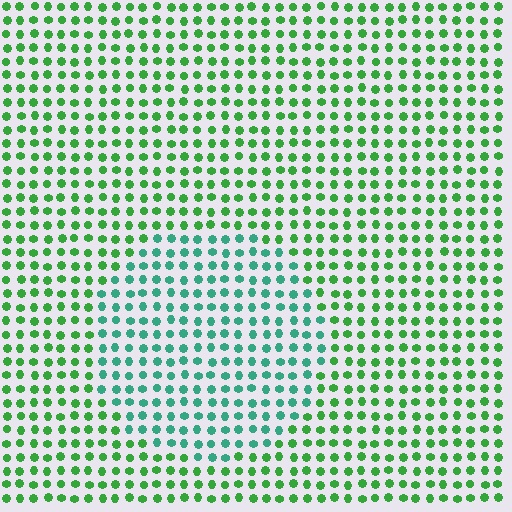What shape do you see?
I see a circle.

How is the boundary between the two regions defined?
The boundary is defined purely by a slight shift in hue (about 38 degrees). Spacing, size, and orientation are identical on both sides.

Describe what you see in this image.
The image is filled with small green elements in a uniform arrangement. A circle-shaped region is visible where the elements are tinted to a slightly different hue, forming a subtle color boundary.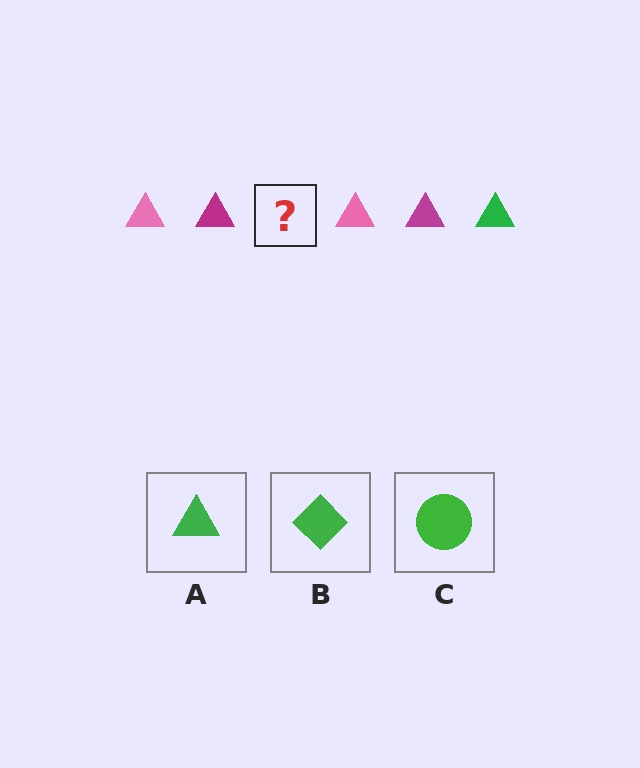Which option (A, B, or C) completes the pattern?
A.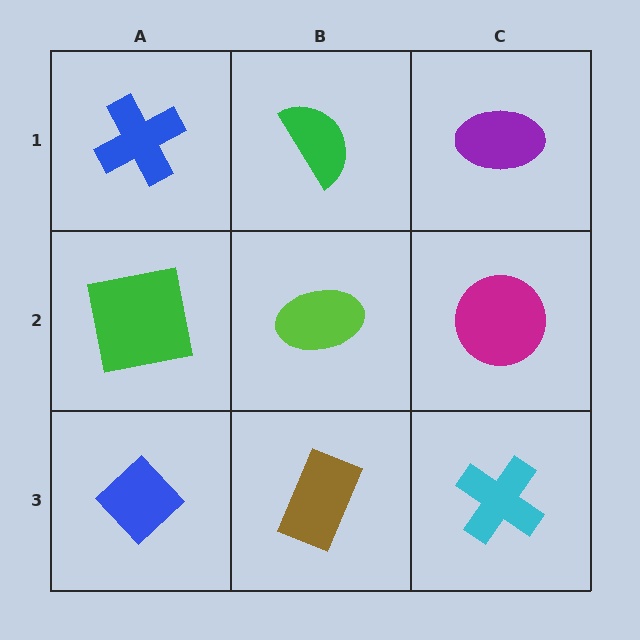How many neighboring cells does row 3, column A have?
2.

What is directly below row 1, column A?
A green square.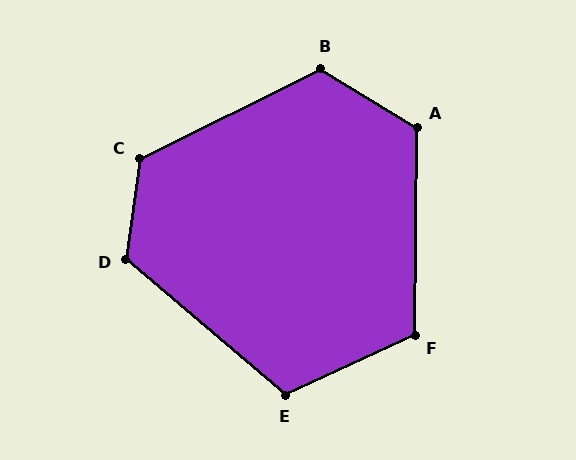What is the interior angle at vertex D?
Approximately 123 degrees (obtuse).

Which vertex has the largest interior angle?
C, at approximately 124 degrees.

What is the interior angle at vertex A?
Approximately 121 degrees (obtuse).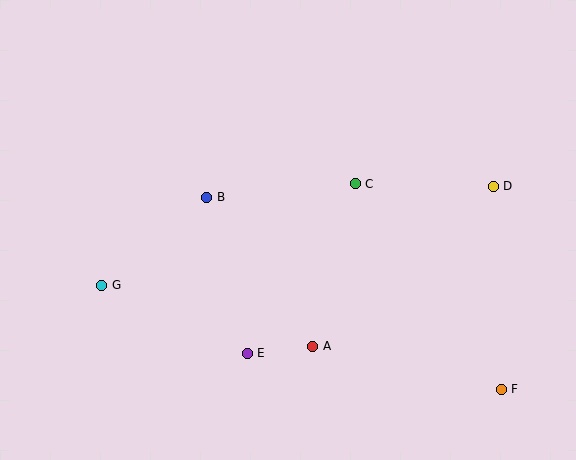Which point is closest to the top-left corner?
Point B is closest to the top-left corner.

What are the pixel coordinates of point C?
Point C is at (355, 184).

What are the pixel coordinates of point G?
Point G is at (102, 285).